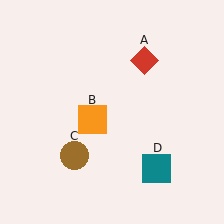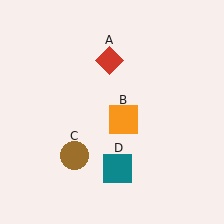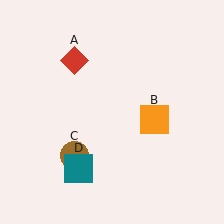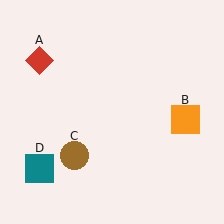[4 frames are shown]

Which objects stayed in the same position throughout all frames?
Brown circle (object C) remained stationary.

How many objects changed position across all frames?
3 objects changed position: red diamond (object A), orange square (object B), teal square (object D).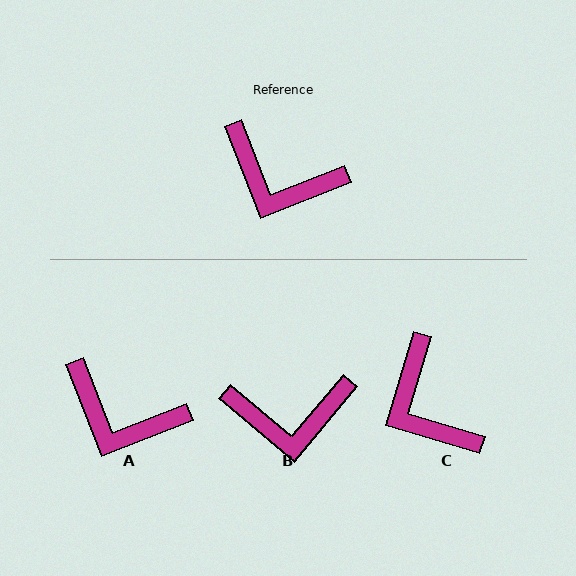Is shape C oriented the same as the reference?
No, it is off by about 38 degrees.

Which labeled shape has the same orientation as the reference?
A.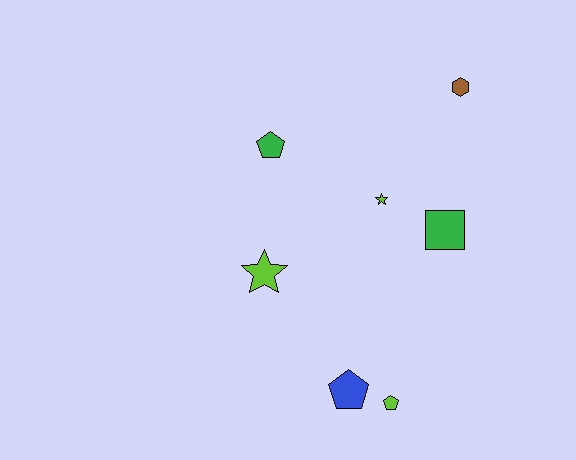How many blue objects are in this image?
There is 1 blue object.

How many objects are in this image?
There are 7 objects.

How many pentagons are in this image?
There are 3 pentagons.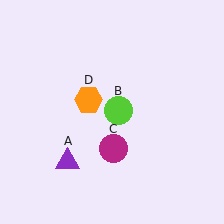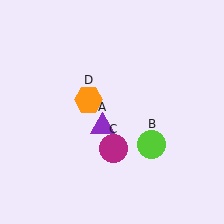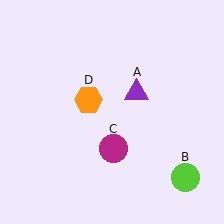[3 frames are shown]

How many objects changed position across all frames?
2 objects changed position: purple triangle (object A), lime circle (object B).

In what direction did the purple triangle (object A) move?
The purple triangle (object A) moved up and to the right.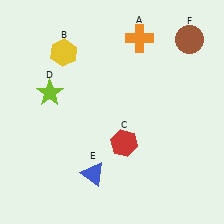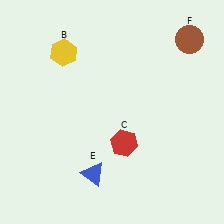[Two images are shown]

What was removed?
The orange cross (A), the lime star (D) were removed in Image 2.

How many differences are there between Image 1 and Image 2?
There are 2 differences between the two images.